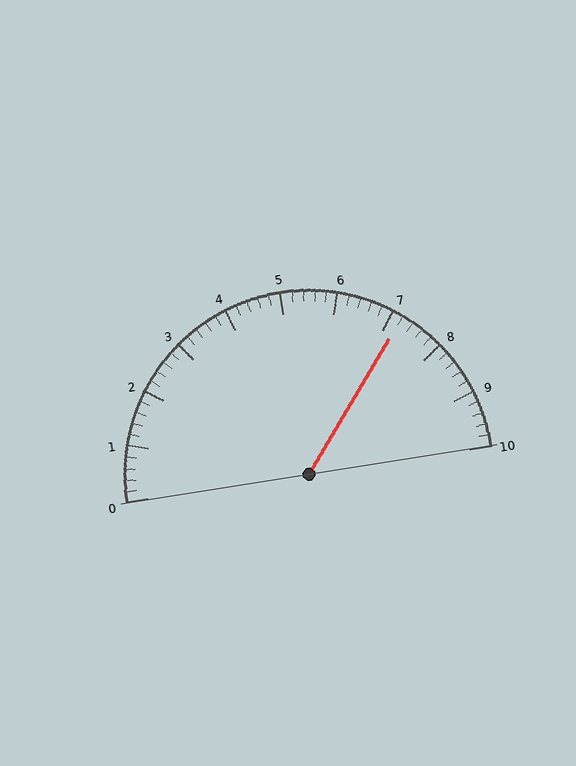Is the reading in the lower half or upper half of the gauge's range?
The reading is in the upper half of the range (0 to 10).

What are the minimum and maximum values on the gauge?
The gauge ranges from 0 to 10.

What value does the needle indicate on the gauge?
The needle indicates approximately 7.2.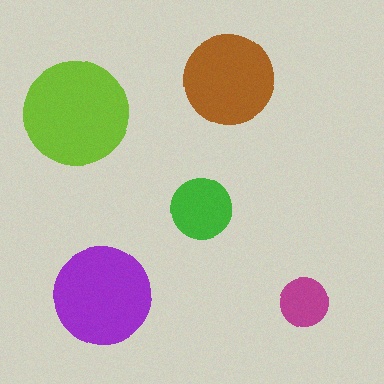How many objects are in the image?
There are 5 objects in the image.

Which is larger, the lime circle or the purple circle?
The lime one.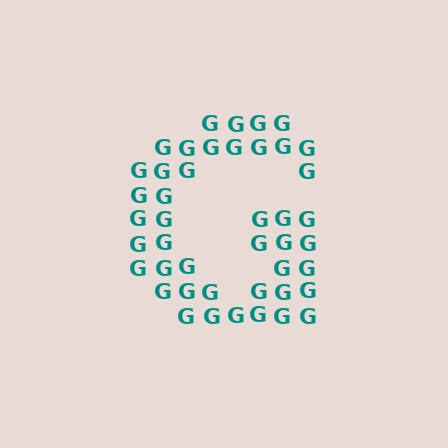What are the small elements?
The small elements are letter G's.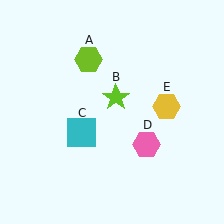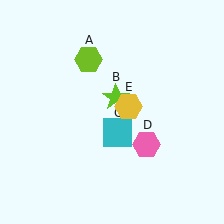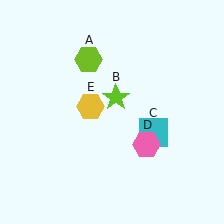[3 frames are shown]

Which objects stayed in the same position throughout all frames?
Lime hexagon (object A) and lime star (object B) and pink hexagon (object D) remained stationary.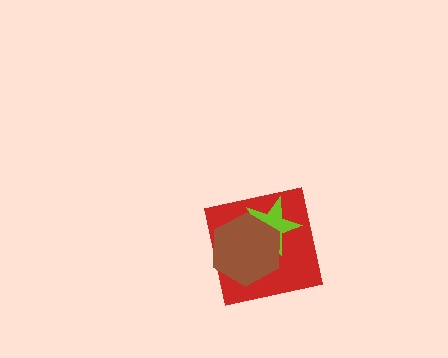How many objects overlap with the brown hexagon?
2 objects overlap with the brown hexagon.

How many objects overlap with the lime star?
2 objects overlap with the lime star.